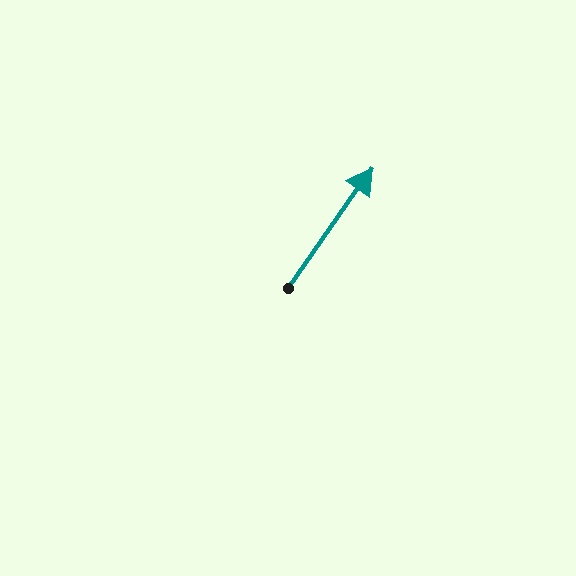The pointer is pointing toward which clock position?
Roughly 1 o'clock.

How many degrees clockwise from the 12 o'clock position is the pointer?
Approximately 35 degrees.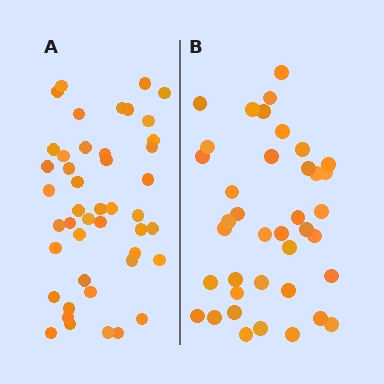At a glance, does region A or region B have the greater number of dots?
Region A (the left region) has more dots.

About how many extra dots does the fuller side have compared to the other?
Region A has about 6 more dots than region B.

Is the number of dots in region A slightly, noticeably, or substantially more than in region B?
Region A has only slightly more — the two regions are fairly close. The ratio is roughly 1.2 to 1.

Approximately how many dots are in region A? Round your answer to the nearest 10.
About 40 dots. (The exact count is 45, which rounds to 40.)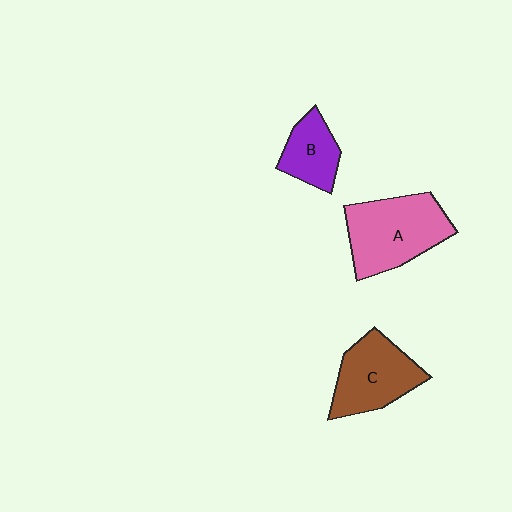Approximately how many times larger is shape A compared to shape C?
Approximately 1.2 times.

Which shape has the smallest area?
Shape B (purple).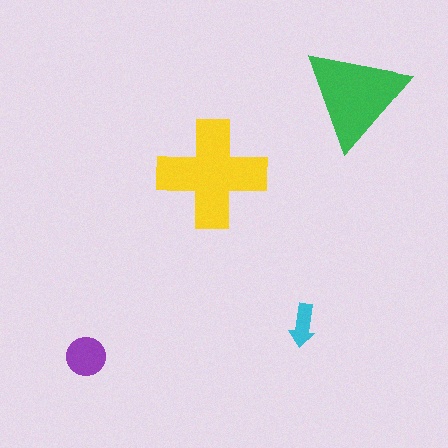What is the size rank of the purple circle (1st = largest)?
3rd.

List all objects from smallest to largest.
The cyan arrow, the purple circle, the green triangle, the yellow cross.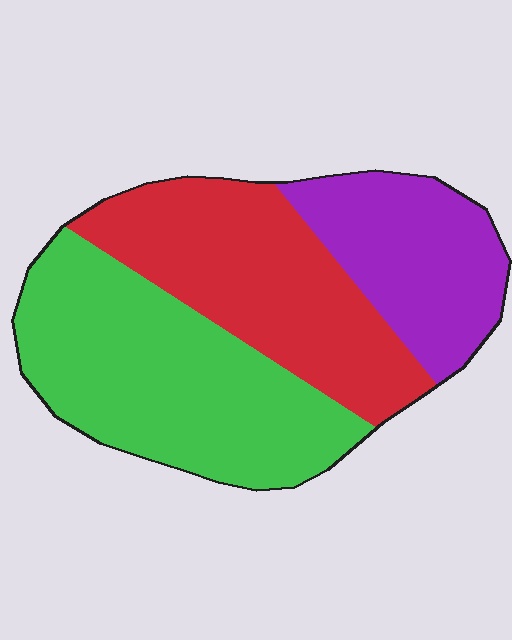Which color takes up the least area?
Purple, at roughly 25%.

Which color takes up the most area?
Green, at roughly 40%.